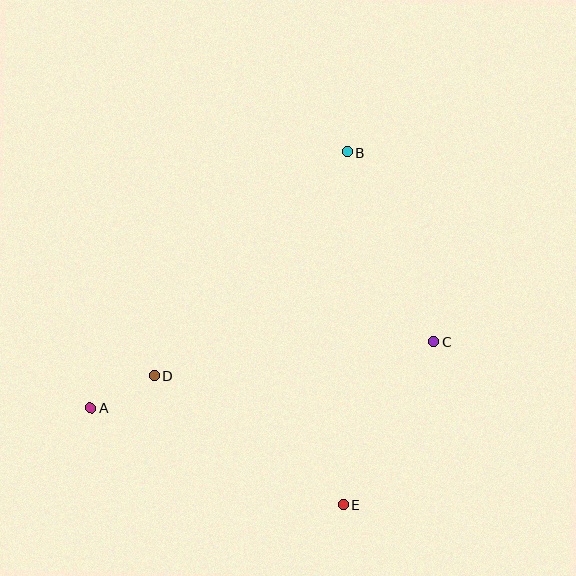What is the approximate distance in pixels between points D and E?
The distance between D and E is approximately 229 pixels.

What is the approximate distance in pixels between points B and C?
The distance between B and C is approximately 208 pixels.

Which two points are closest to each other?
Points A and D are closest to each other.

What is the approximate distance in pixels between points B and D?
The distance between B and D is approximately 296 pixels.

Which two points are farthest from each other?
Points A and B are farthest from each other.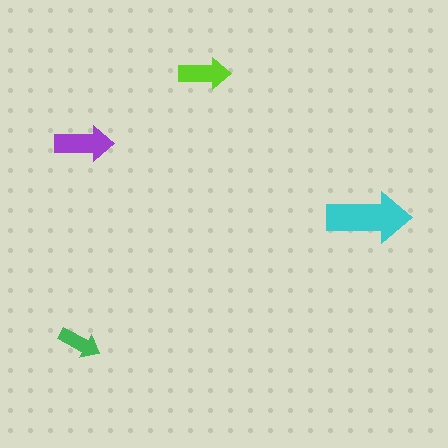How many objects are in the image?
There are 4 objects in the image.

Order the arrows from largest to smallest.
the cyan one, the purple one, the lime one, the green one.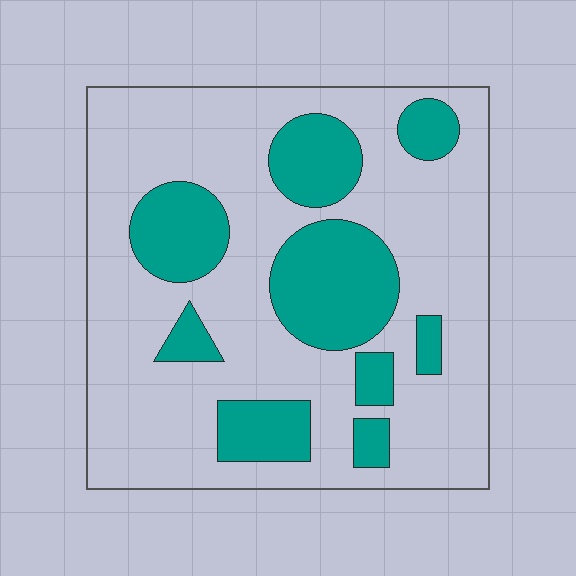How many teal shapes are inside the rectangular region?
9.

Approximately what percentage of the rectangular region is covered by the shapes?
Approximately 30%.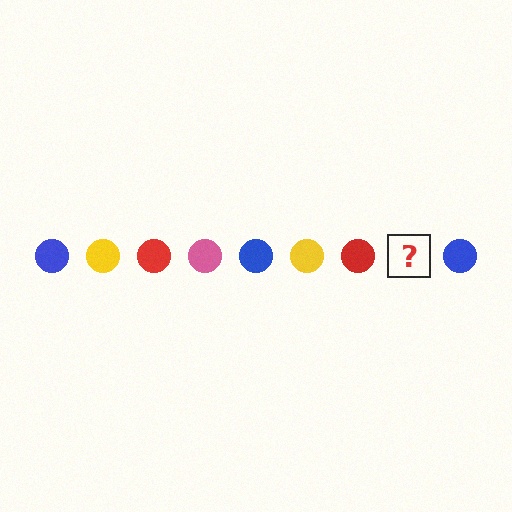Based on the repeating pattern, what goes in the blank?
The blank should be a pink circle.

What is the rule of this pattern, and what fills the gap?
The rule is that the pattern cycles through blue, yellow, red, pink circles. The gap should be filled with a pink circle.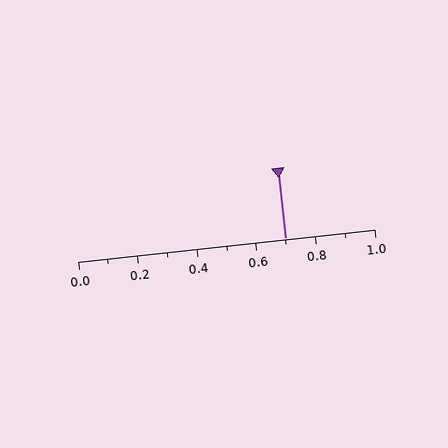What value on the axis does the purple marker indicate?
The marker indicates approximately 0.7.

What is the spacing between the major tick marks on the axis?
The major ticks are spaced 0.2 apart.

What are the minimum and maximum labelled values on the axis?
The axis runs from 0.0 to 1.0.